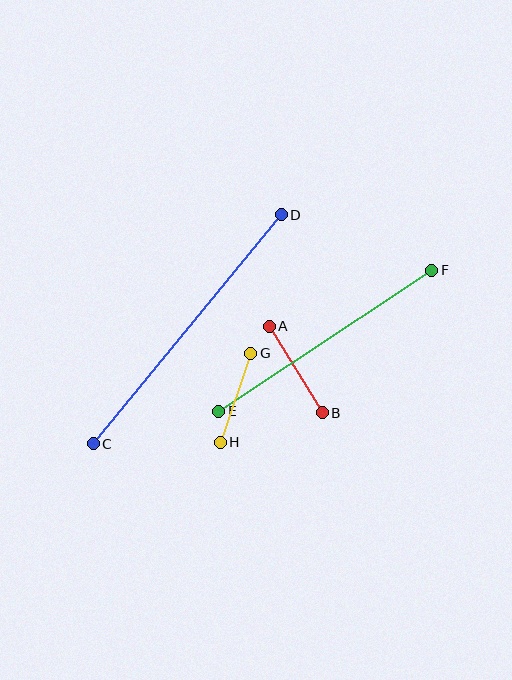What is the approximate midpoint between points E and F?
The midpoint is at approximately (325, 341) pixels.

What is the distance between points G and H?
The distance is approximately 94 pixels.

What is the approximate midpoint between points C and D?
The midpoint is at approximately (187, 329) pixels.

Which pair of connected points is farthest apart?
Points C and D are farthest apart.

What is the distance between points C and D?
The distance is approximately 296 pixels.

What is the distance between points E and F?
The distance is approximately 255 pixels.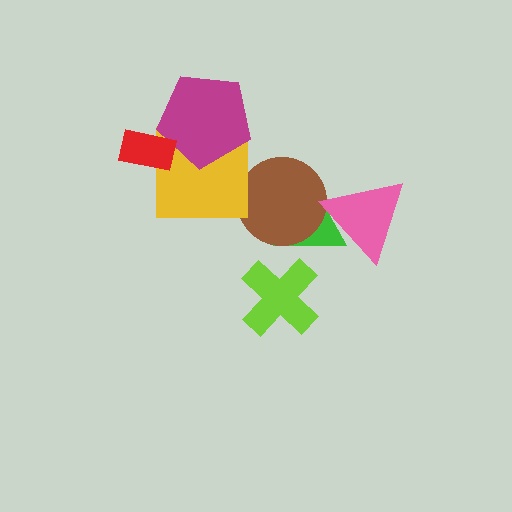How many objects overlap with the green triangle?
2 objects overlap with the green triangle.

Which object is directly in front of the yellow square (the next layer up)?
The magenta pentagon is directly in front of the yellow square.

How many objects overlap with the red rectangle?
2 objects overlap with the red rectangle.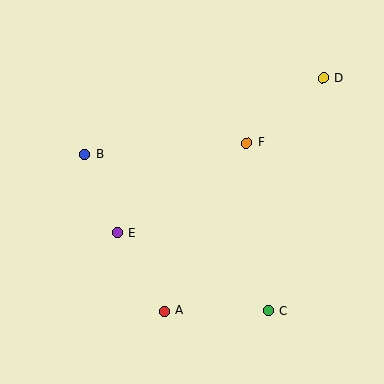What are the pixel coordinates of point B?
Point B is at (85, 155).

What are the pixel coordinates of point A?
Point A is at (165, 311).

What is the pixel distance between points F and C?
The distance between F and C is 169 pixels.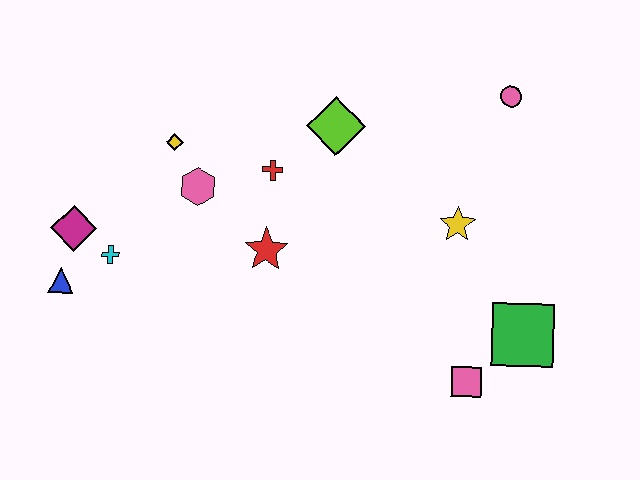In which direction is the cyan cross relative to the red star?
The cyan cross is to the left of the red star.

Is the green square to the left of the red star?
No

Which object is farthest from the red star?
The pink circle is farthest from the red star.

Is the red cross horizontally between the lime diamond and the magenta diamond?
Yes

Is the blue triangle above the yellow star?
No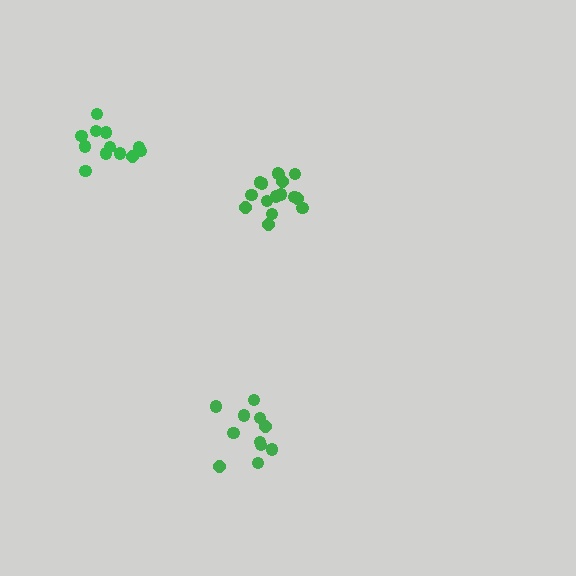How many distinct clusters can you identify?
There are 3 distinct clusters.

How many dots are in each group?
Group 1: 16 dots, Group 2: 11 dots, Group 3: 12 dots (39 total).